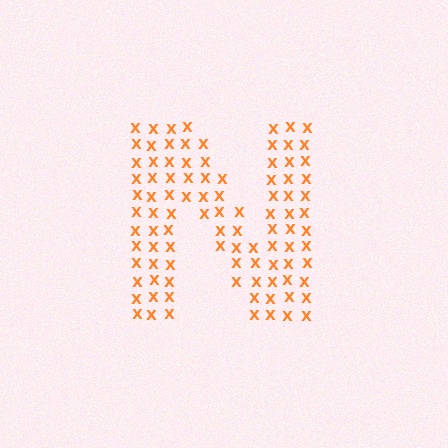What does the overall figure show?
The overall figure shows the letter N.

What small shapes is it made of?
It is made of small letter X's.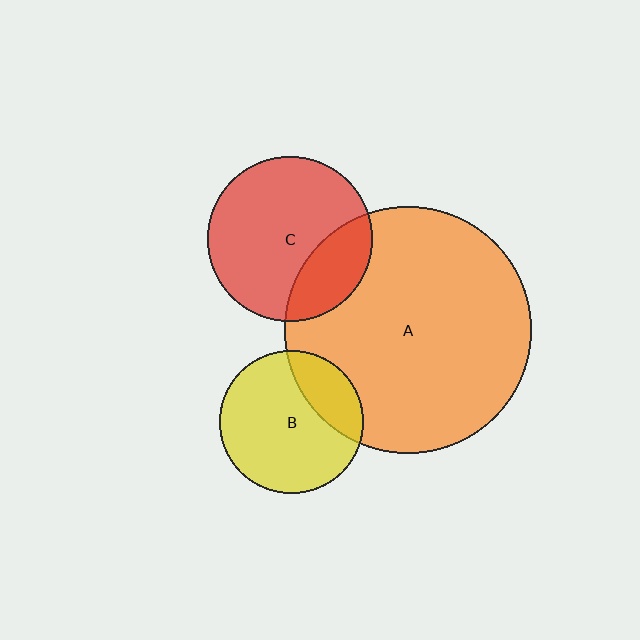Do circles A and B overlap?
Yes.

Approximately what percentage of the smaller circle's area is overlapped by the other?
Approximately 25%.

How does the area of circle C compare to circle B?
Approximately 1.3 times.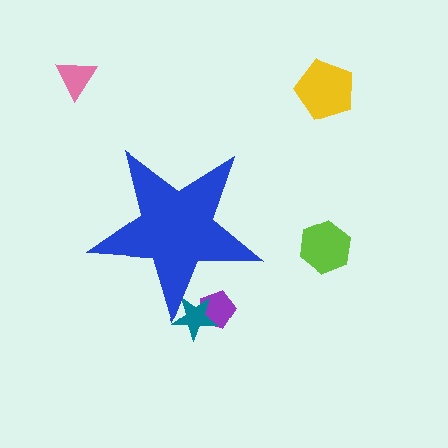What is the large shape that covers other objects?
A blue star.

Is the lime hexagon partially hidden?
No, the lime hexagon is fully visible.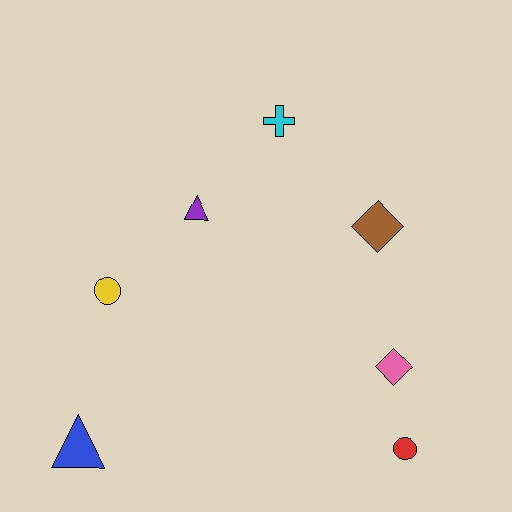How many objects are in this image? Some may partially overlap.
There are 7 objects.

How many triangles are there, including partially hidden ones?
There are 2 triangles.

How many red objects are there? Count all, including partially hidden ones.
There is 1 red object.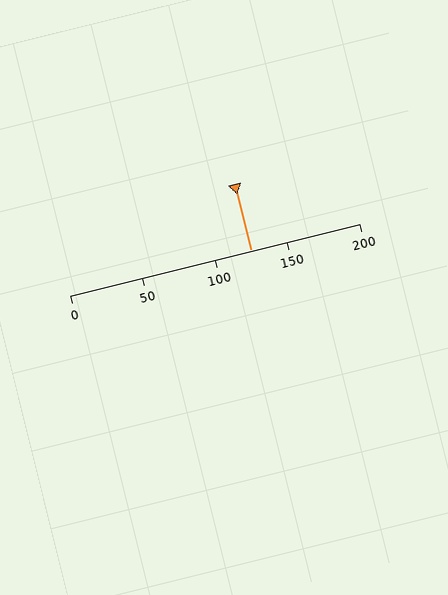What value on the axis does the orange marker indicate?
The marker indicates approximately 125.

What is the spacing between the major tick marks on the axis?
The major ticks are spaced 50 apart.